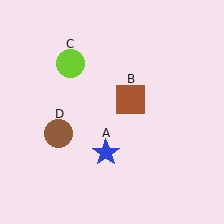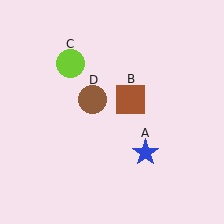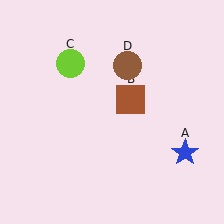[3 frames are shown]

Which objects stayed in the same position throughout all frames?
Brown square (object B) and lime circle (object C) remained stationary.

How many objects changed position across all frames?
2 objects changed position: blue star (object A), brown circle (object D).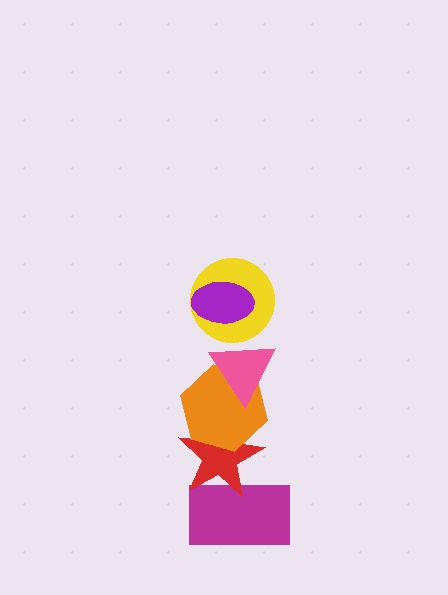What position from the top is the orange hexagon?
The orange hexagon is 4th from the top.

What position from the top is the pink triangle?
The pink triangle is 3rd from the top.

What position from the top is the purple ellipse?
The purple ellipse is 1st from the top.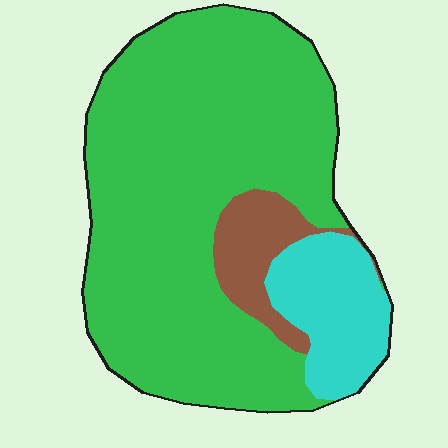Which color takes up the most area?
Green, at roughly 75%.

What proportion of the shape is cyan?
Cyan covers about 15% of the shape.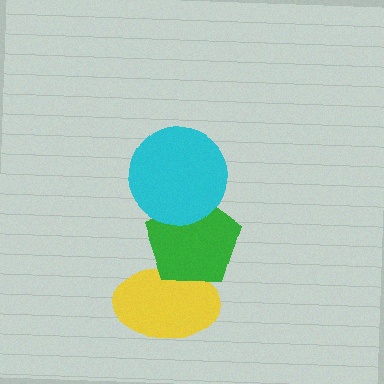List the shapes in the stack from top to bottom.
From top to bottom: the cyan circle, the green pentagon, the yellow ellipse.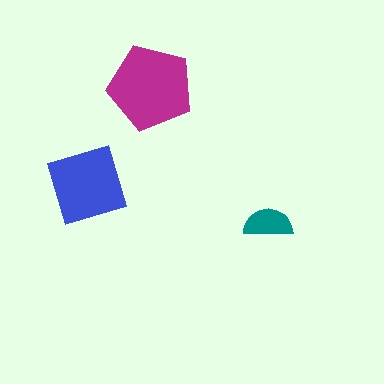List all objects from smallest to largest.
The teal semicircle, the blue diamond, the magenta pentagon.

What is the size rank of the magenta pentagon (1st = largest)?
1st.